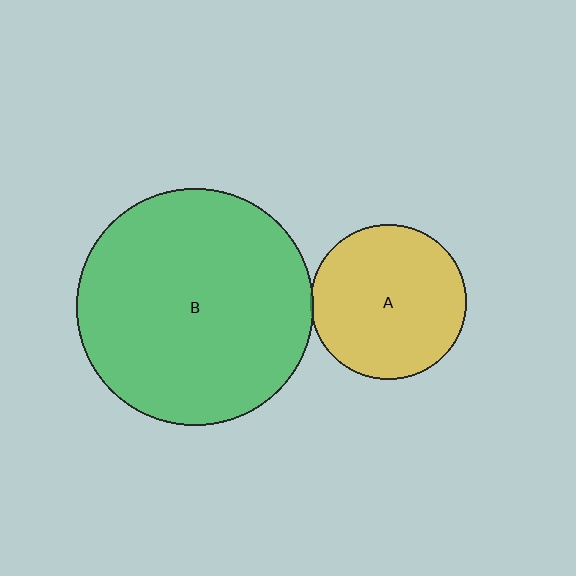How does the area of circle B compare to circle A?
Approximately 2.3 times.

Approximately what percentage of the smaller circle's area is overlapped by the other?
Approximately 5%.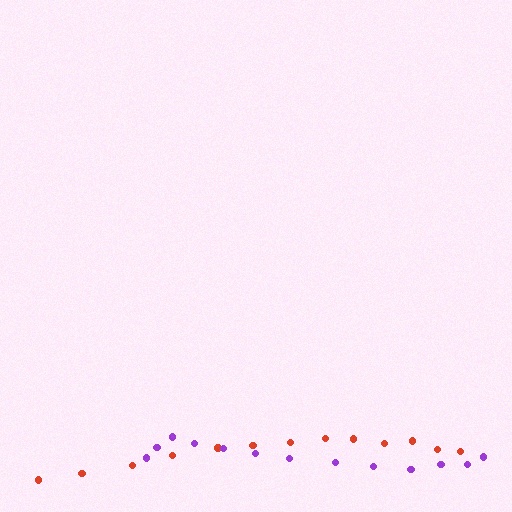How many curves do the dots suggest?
There are 2 distinct paths.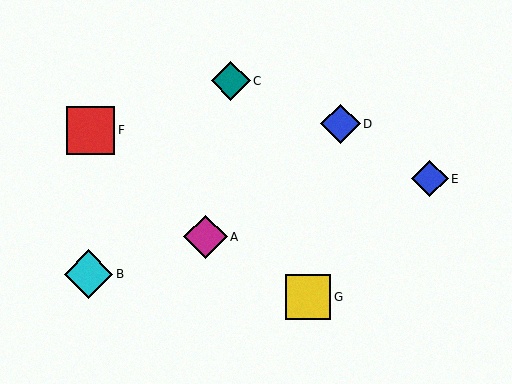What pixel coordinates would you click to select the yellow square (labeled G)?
Click at (308, 297) to select the yellow square G.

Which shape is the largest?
The cyan diamond (labeled B) is the largest.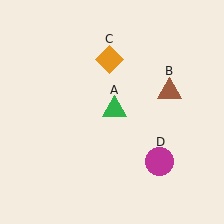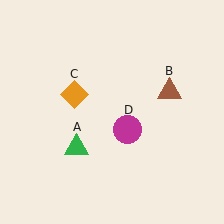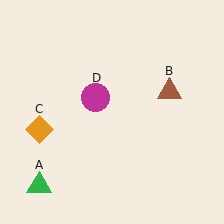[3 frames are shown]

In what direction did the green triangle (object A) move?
The green triangle (object A) moved down and to the left.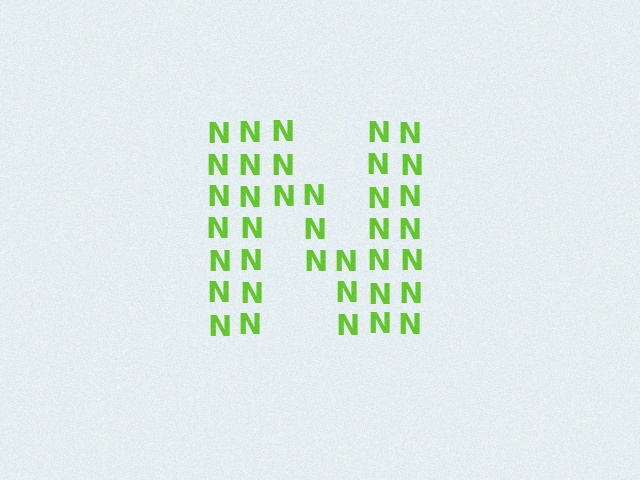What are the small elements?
The small elements are letter N's.